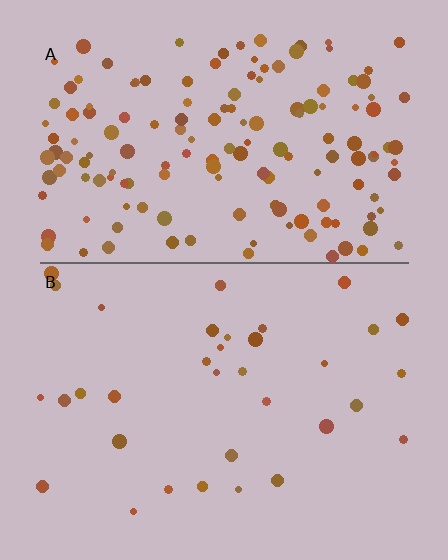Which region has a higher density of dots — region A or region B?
A (the top).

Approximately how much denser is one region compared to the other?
Approximately 4.5× — region A over region B.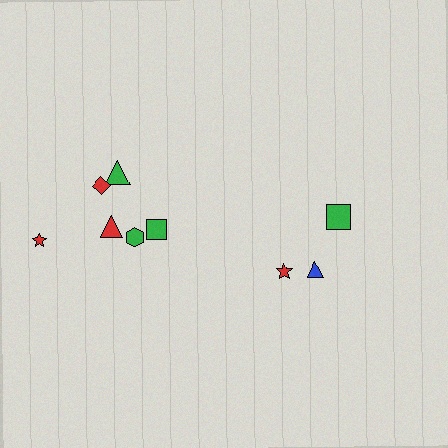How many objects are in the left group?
There are 6 objects.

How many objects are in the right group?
There are 3 objects.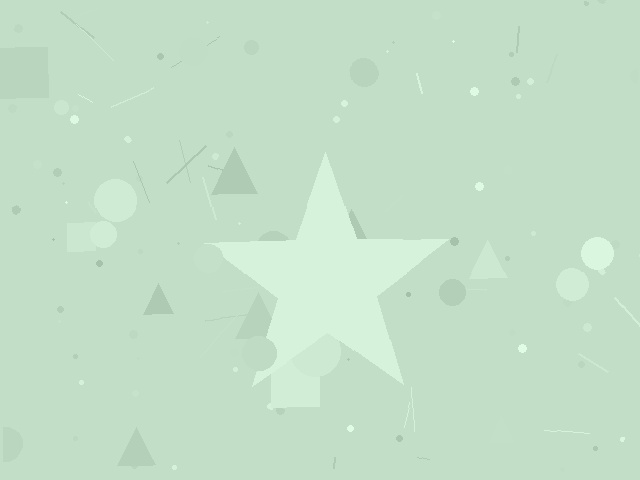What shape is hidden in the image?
A star is hidden in the image.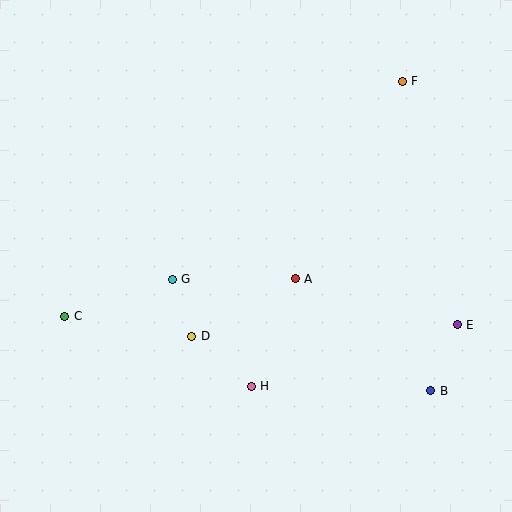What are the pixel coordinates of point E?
Point E is at (457, 325).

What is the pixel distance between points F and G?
The distance between F and G is 304 pixels.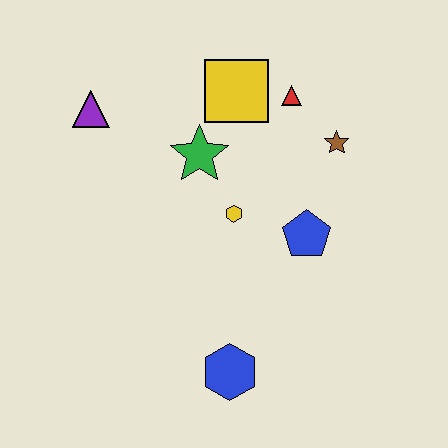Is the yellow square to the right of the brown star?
No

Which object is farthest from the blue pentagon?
The purple triangle is farthest from the blue pentagon.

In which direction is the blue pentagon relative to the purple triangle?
The blue pentagon is to the right of the purple triangle.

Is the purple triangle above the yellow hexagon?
Yes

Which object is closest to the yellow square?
The red triangle is closest to the yellow square.